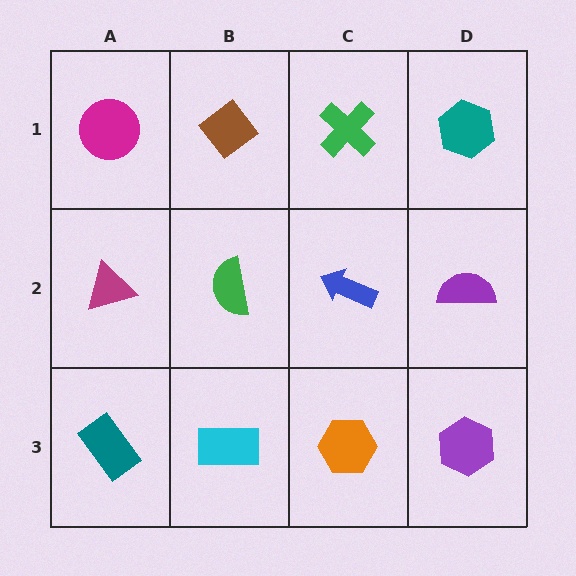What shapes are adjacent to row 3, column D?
A purple semicircle (row 2, column D), an orange hexagon (row 3, column C).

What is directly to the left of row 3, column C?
A cyan rectangle.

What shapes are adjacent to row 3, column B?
A green semicircle (row 2, column B), a teal rectangle (row 3, column A), an orange hexagon (row 3, column C).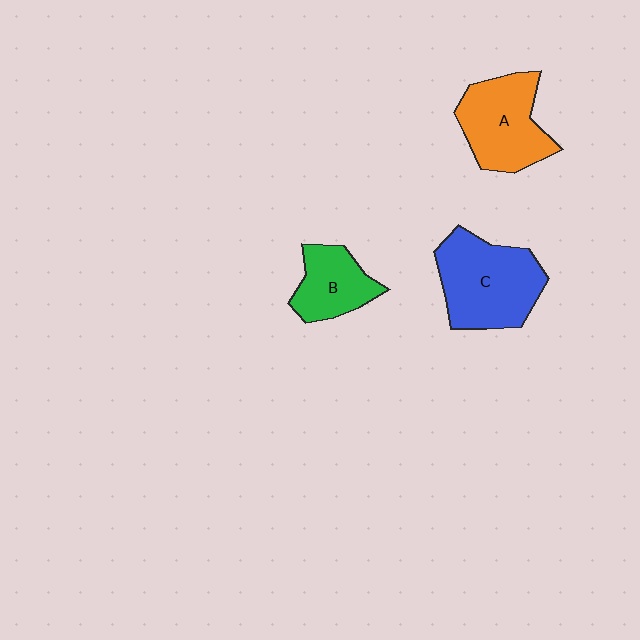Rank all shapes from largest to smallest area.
From largest to smallest: C (blue), A (orange), B (green).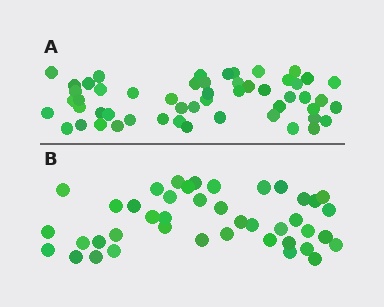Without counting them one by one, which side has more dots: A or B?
Region A (the top region) has more dots.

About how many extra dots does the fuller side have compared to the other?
Region A has roughly 12 or so more dots than region B.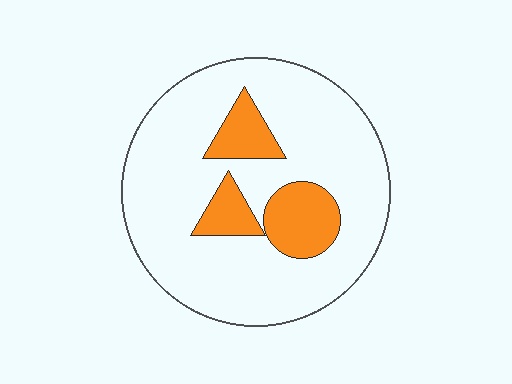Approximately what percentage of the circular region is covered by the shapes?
Approximately 20%.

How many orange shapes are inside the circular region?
3.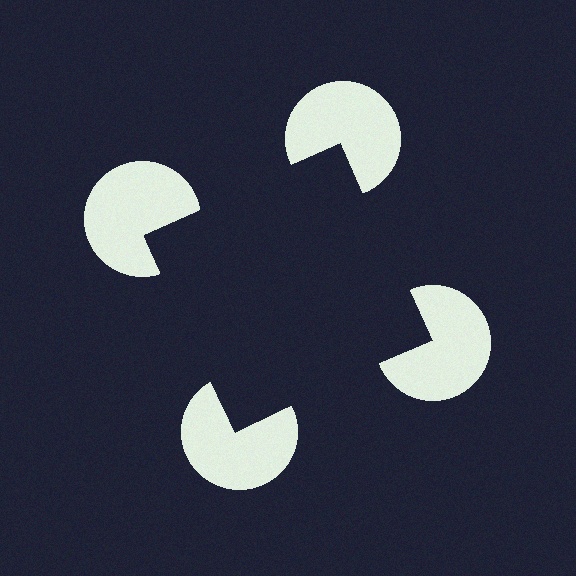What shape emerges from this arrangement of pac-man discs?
An illusory square — its edges are inferred from the aligned wedge cuts in the pac-man discs, not physically drawn.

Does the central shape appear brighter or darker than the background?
It typically appears slightly darker than the background, even though no actual brightness change is drawn.